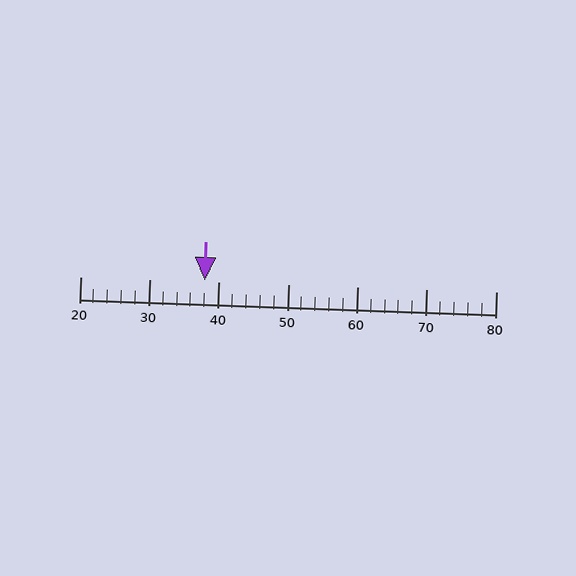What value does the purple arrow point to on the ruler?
The purple arrow points to approximately 38.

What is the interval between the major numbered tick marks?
The major tick marks are spaced 10 units apart.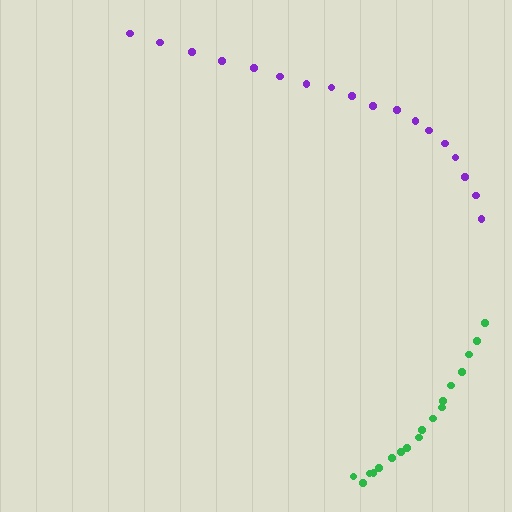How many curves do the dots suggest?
There are 2 distinct paths.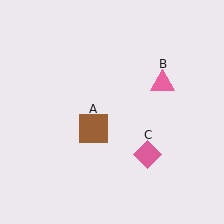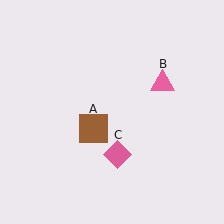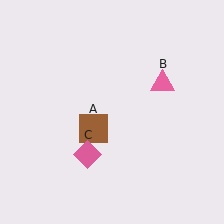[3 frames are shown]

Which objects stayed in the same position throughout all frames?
Brown square (object A) and pink triangle (object B) remained stationary.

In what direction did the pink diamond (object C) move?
The pink diamond (object C) moved left.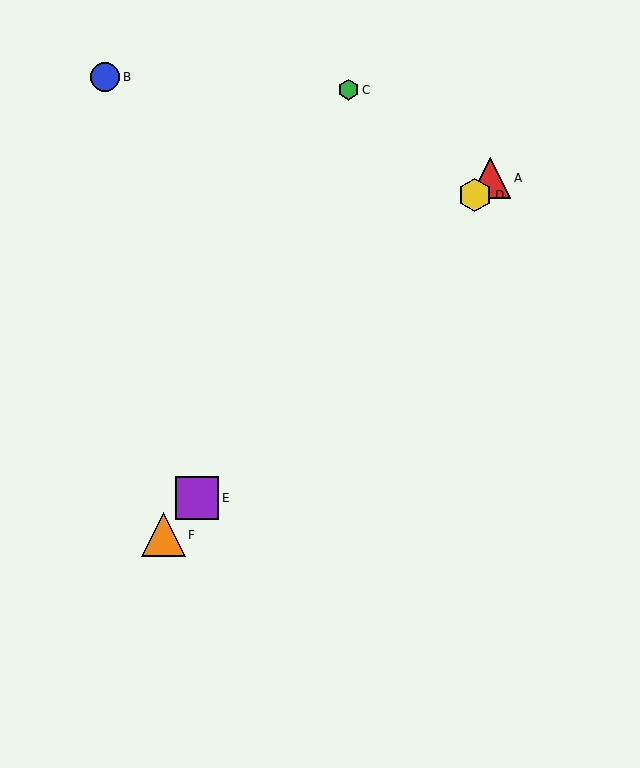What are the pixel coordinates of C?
Object C is at (348, 90).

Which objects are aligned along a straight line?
Objects A, D, E, F are aligned along a straight line.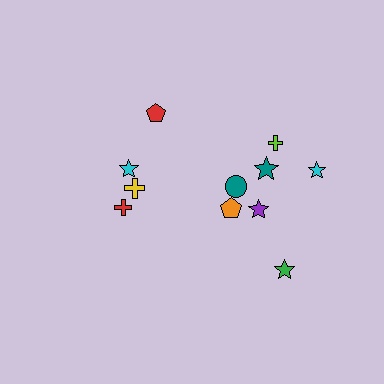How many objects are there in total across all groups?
There are 11 objects.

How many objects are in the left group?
There are 4 objects.